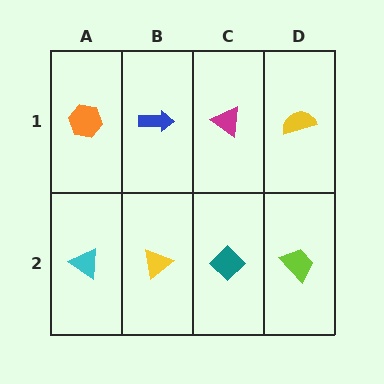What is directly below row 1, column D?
A lime trapezoid.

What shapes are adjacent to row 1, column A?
A cyan triangle (row 2, column A), a blue arrow (row 1, column B).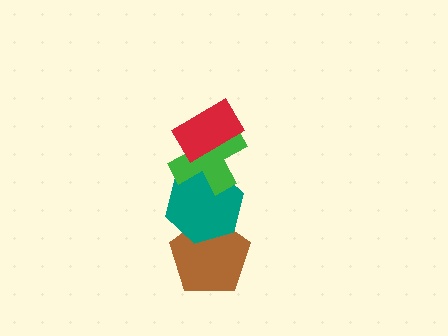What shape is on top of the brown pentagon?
The teal hexagon is on top of the brown pentagon.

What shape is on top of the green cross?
The red rectangle is on top of the green cross.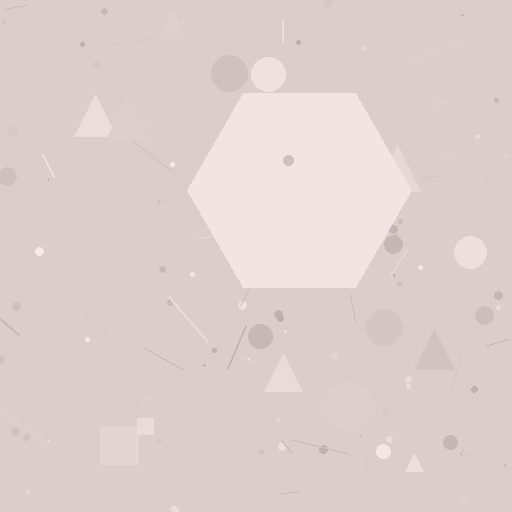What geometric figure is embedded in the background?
A hexagon is embedded in the background.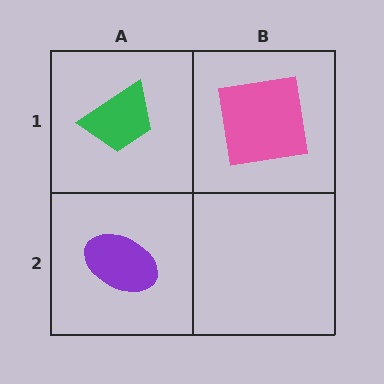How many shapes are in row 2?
1 shape.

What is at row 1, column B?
A pink square.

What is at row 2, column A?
A purple ellipse.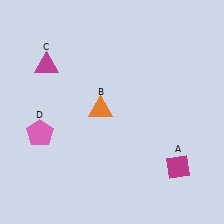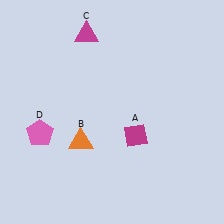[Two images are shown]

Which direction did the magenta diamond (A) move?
The magenta diamond (A) moved left.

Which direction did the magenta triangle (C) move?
The magenta triangle (C) moved right.